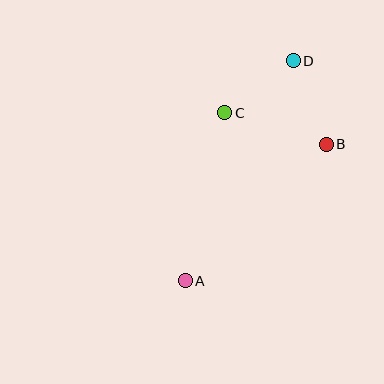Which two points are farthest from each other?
Points A and D are farthest from each other.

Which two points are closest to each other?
Points C and D are closest to each other.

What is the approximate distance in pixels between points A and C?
The distance between A and C is approximately 173 pixels.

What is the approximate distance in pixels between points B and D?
The distance between B and D is approximately 90 pixels.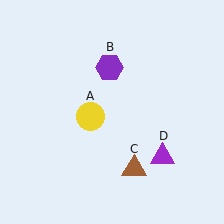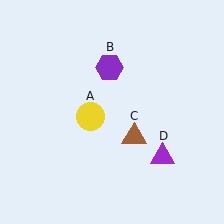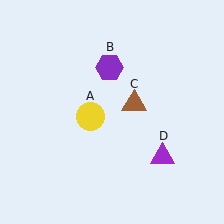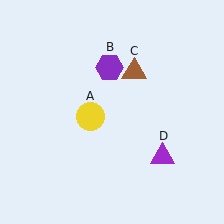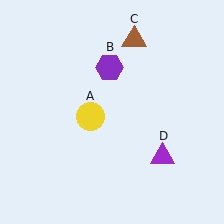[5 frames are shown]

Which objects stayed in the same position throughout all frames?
Yellow circle (object A) and purple hexagon (object B) and purple triangle (object D) remained stationary.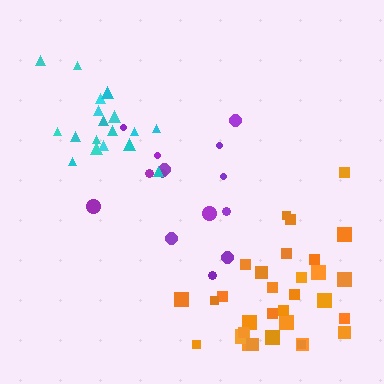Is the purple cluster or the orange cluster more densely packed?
Orange.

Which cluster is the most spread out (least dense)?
Purple.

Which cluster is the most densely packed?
Cyan.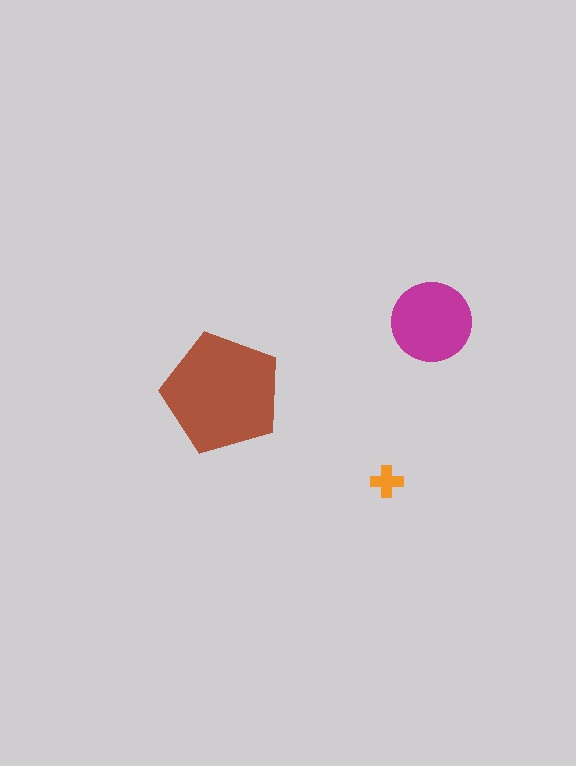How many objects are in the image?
There are 3 objects in the image.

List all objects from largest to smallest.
The brown pentagon, the magenta circle, the orange cross.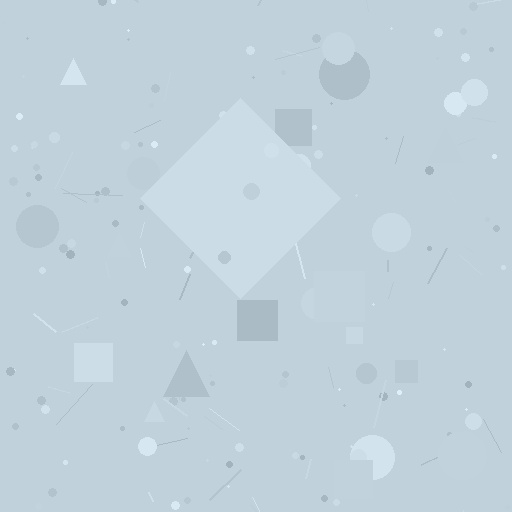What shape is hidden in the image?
A diamond is hidden in the image.